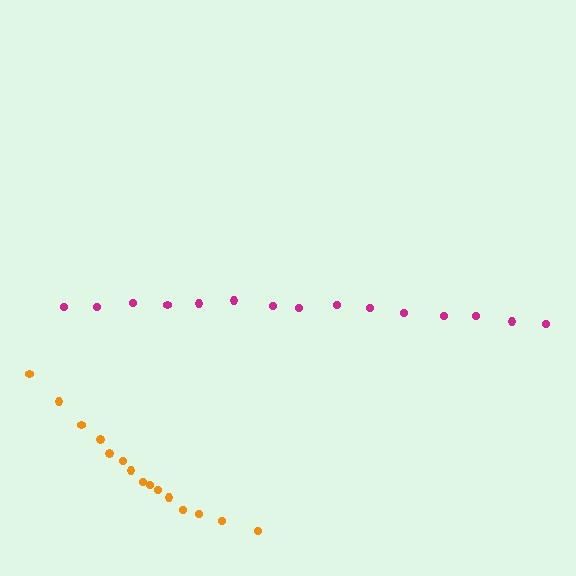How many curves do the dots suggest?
There are 2 distinct paths.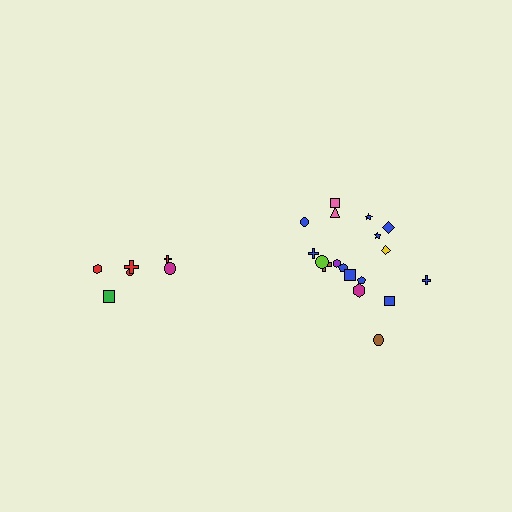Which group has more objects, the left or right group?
The right group.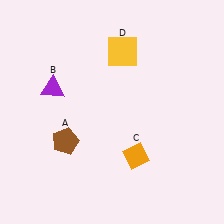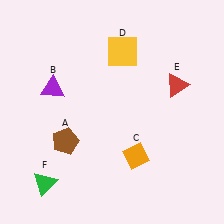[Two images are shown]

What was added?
A red triangle (E), a green triangle (F) were added in Image 2.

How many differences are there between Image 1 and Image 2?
There are 2 differences between the two images.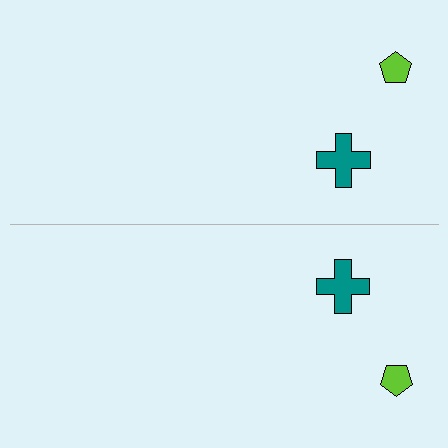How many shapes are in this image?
There are 4 shapes in this image.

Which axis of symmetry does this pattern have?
The pattern has a horizontal axis of symmetry running through the center of the image.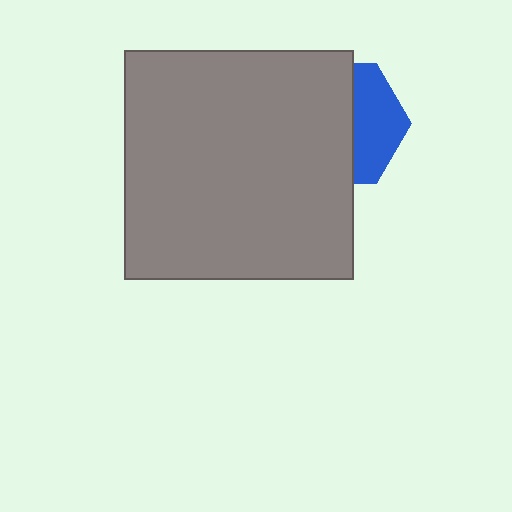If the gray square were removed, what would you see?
You would see the complete blue hexagon.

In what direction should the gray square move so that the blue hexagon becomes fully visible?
The gray square should move left. That is the shortest direction to clear the overlap and leave the blue hexagon fully visible.